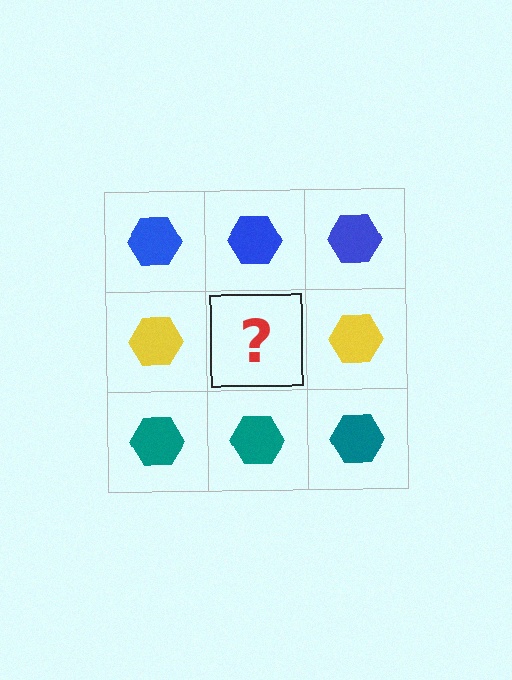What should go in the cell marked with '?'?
The missing cell should contain a yellow hexagon.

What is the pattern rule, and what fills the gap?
The rule is that each row has a consistent color. The gap should be filled with a yellow hexagon.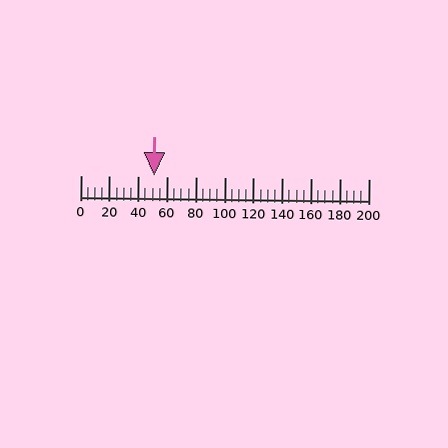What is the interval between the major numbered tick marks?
The major tick marks are spaced 20 units apart.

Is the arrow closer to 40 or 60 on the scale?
The arrow is closer to 60.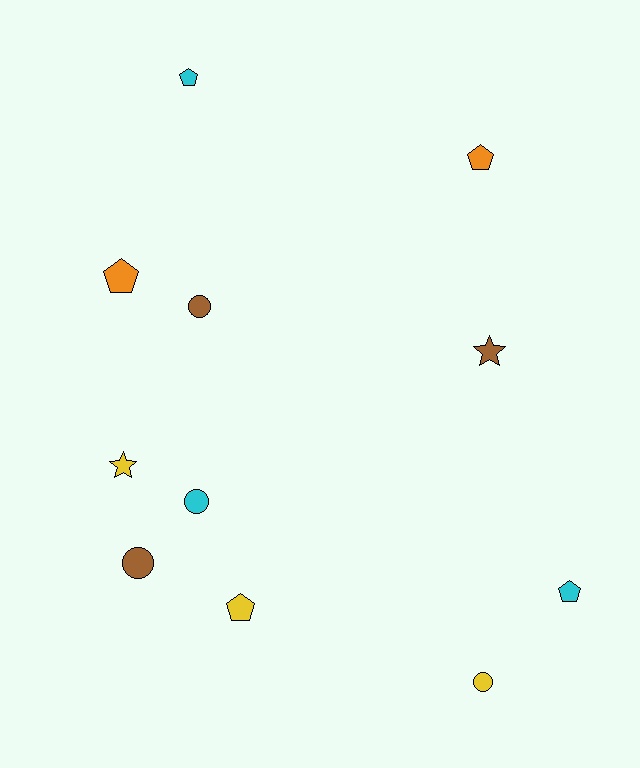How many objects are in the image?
There are 11 objects.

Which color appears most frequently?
Cyan, with 3 objects.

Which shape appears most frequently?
Pentagon, with 5 objects.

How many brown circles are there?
There are 2 brown circles.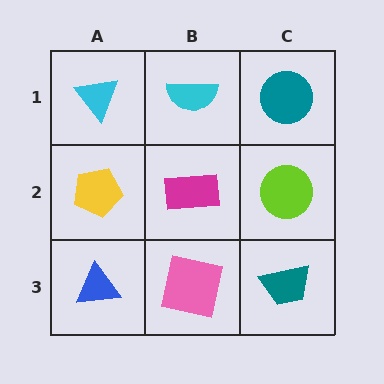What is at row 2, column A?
A yellow pentagon.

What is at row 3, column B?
A pink square.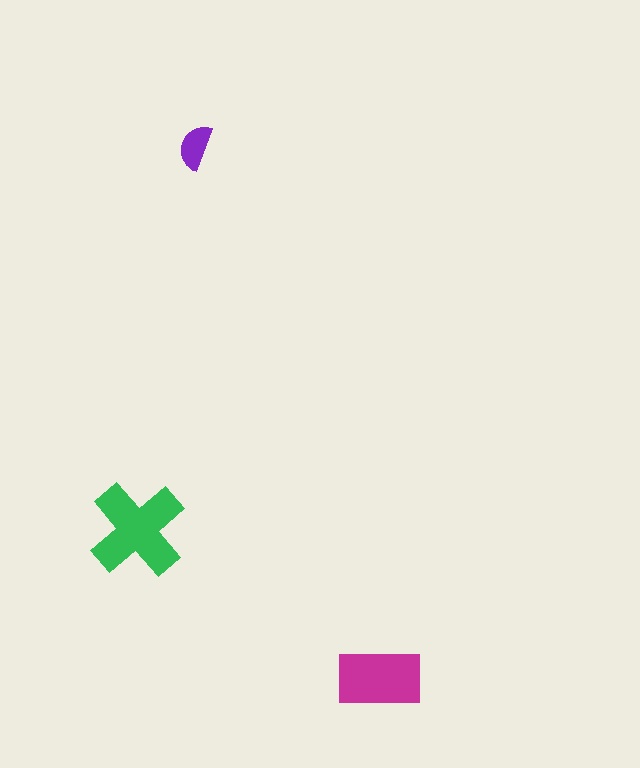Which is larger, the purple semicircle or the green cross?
The green cross.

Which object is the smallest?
The purple semicircle.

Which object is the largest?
The green cross.